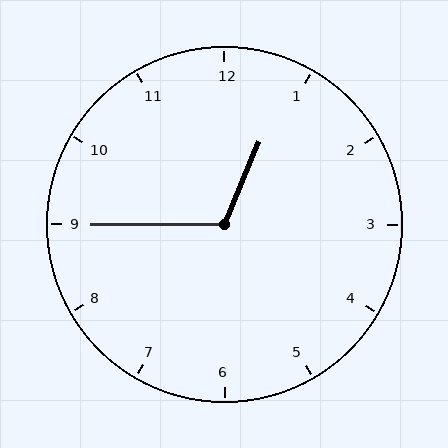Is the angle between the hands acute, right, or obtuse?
It is obtuse.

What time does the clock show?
12:45.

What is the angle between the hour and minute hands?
Approximately 112 degrees.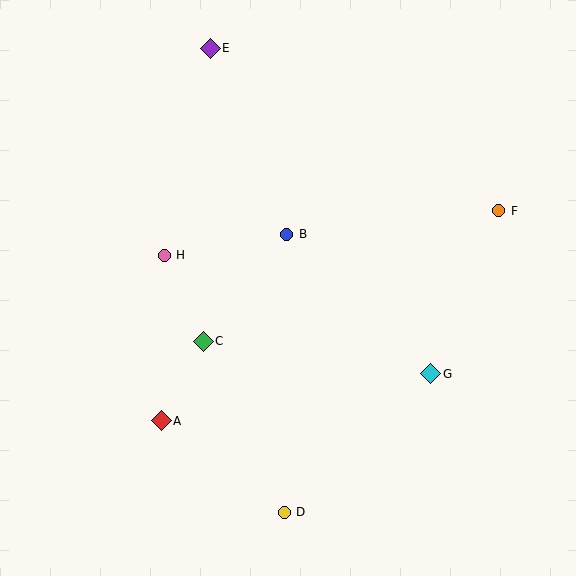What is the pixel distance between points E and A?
The distance between E and A is 376 pixels.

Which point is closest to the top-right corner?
Point F is closest to the top-right corner.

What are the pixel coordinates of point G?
Point G is at (431, 374).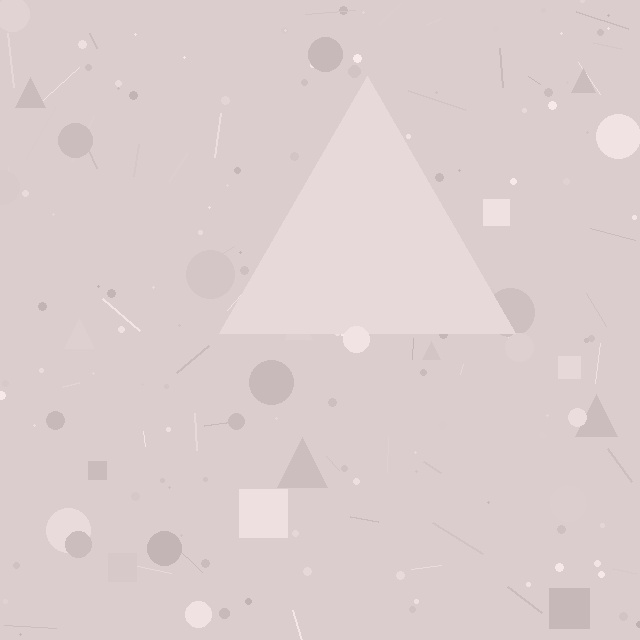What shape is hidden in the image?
A triangle is hidden in the image.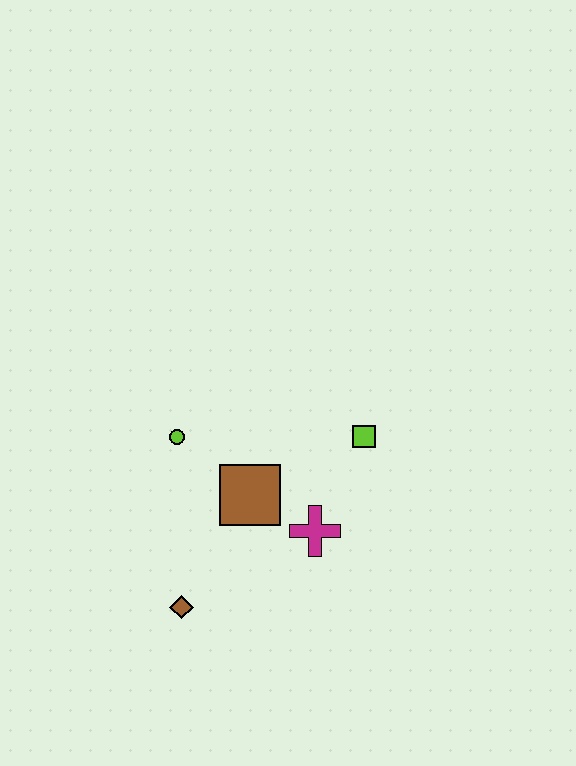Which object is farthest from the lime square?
The brown diamond is farthest from the lime square.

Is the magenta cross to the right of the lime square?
No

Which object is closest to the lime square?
The magenta cross is closest to the lime square.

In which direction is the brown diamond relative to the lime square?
The brown diamond is to the left of the lime square.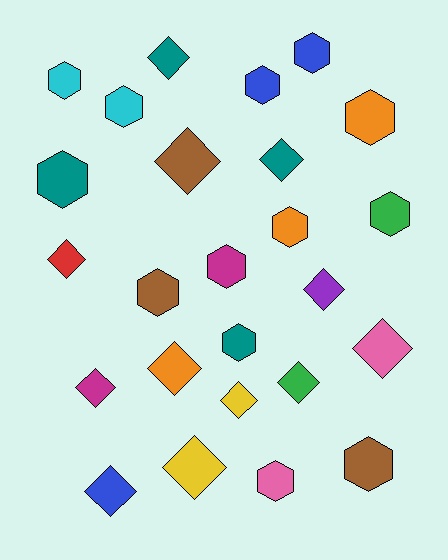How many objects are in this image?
There are 25 objects.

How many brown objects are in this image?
There are 3 brown objects.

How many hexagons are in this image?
There are 13 hexagons.